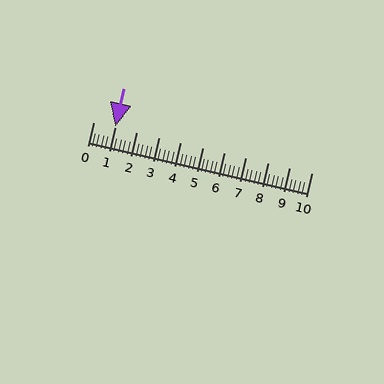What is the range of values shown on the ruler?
The ruler shows values from 0 to 10.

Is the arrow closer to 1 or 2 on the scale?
The arrow is closer to 1.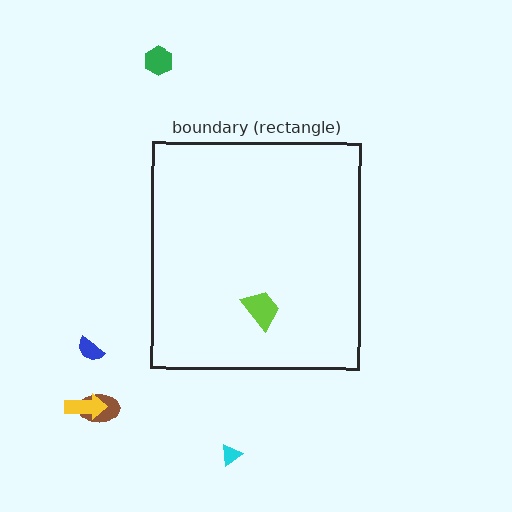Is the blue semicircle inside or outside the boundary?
Outside.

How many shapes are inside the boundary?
1 inside, 5 outside.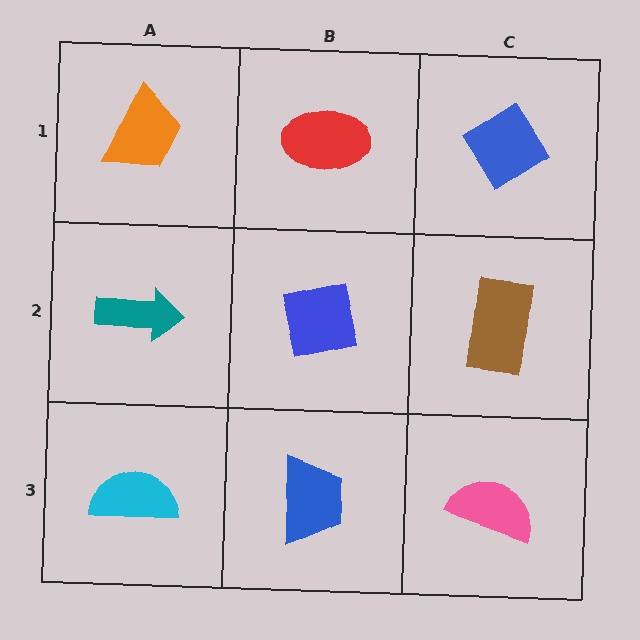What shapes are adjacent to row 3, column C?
A brown rectangle (row 2, column C), a blue trapezoid (row 3, column B).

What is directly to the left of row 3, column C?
A blue trapezoid.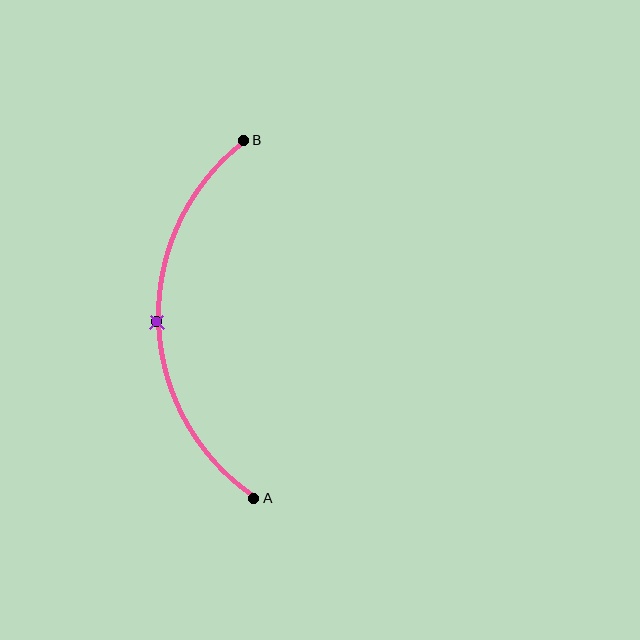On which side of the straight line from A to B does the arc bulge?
The arc bulges to the left of the straight line connecting A and B.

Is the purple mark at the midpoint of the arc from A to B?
Yes. The purple mark lies on the arc at equal arc-length from both A and B — it is the arc midpoint.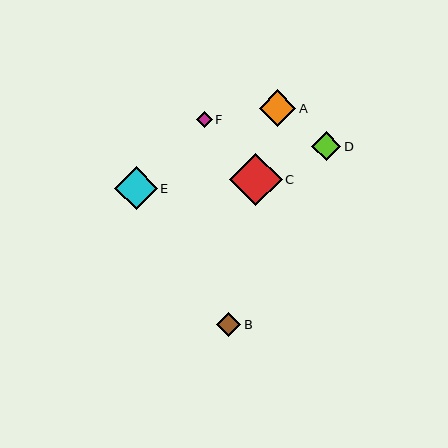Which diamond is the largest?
Diamond C is the largest with a size of approximately 52 pixels.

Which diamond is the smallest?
Diamond F is the smallest with a size of approximately 16 pixels.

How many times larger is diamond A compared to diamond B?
Diamond A is approximately 1.5 times the size of diamond B.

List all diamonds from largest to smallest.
From largest to smallest: C, E, A, D, B, F.